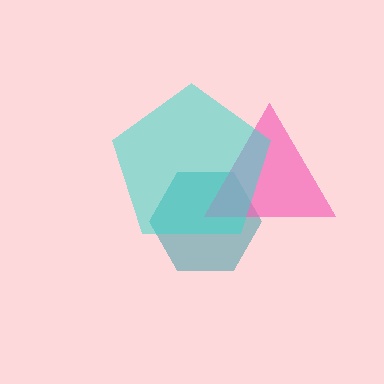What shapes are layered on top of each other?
The layered shapes are: a teal hexagon, a pink triangle, a cyan pentagon.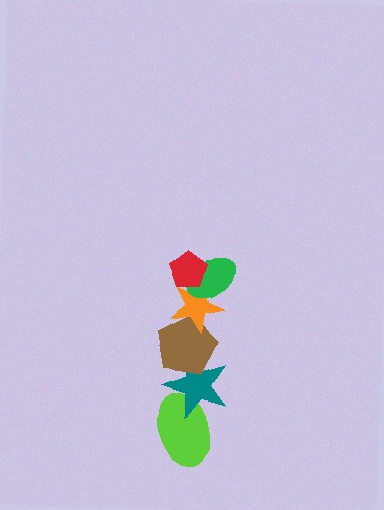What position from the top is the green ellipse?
The green ellipse is 2nd from the top.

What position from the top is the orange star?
The orange star is 3rd from the top.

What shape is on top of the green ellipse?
The red pentagon is on top of the green ellipse.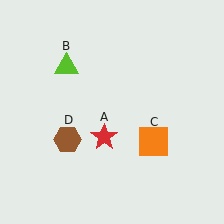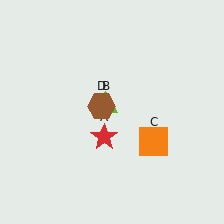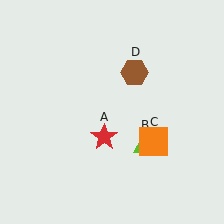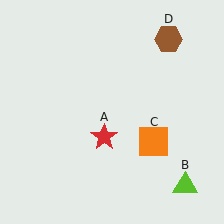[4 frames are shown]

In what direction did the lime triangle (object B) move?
The lime triangle (object B) moved down and to the right.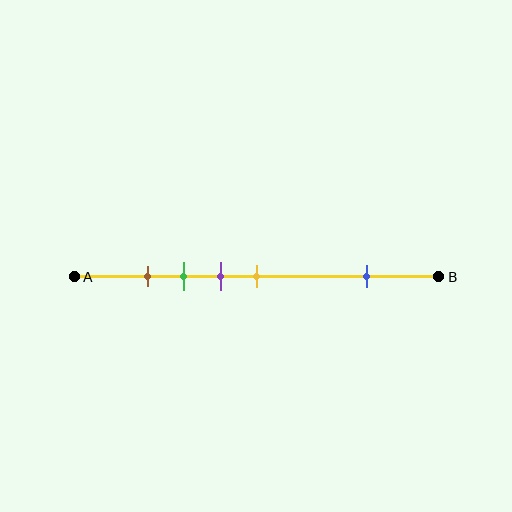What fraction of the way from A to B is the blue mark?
The blue mark is approximately 80% (0.8) of the way from A to B.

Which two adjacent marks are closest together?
The brown and green marks are the closest adjacent pair.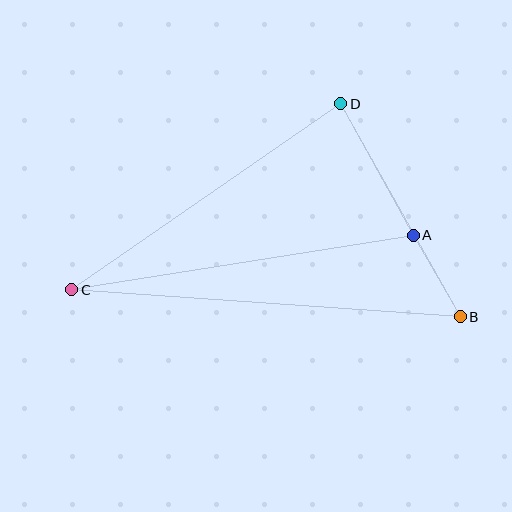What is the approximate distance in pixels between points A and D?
The distance between A and D is approximately 150 pixels.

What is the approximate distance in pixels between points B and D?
The distance between B and D is approximately 244 pixels.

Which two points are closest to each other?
Points A and B are closest to each other.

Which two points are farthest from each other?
Points B and C are farthest from each other.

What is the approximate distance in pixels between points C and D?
The distance between C and D is approximately 327 pixels.